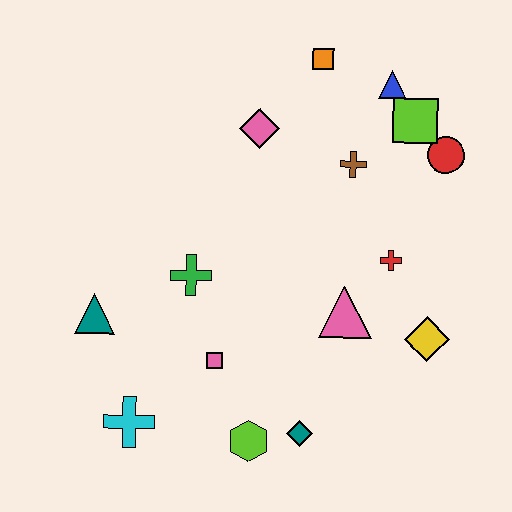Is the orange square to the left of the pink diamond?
No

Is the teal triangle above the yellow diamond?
Yes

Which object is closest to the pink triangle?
The red cross is closest to the pink triangle.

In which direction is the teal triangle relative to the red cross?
The teal triangle is to the left of the red cross.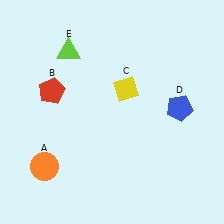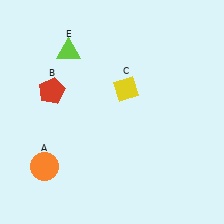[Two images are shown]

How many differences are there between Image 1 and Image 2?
There is 1 difference between the two images.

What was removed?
The blue pentagon (D) was removed in Image 2.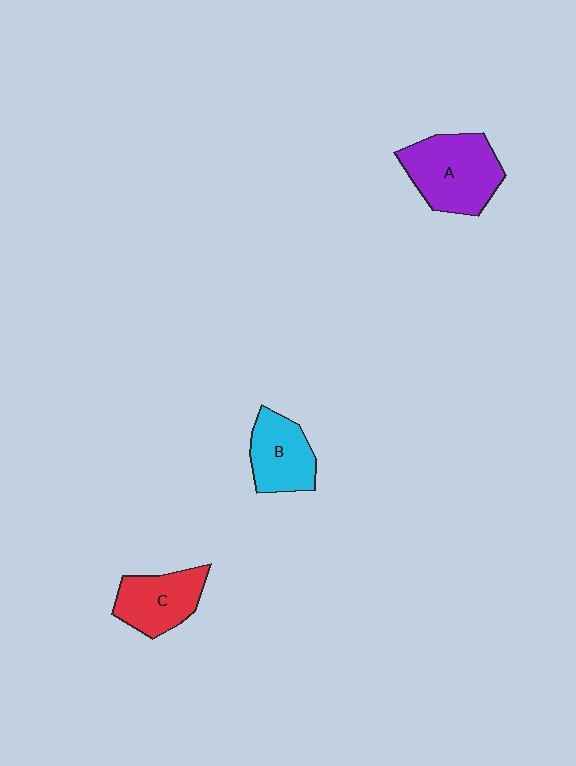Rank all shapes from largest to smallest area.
From largest to smallest: A (purple), C (red), B (cyan).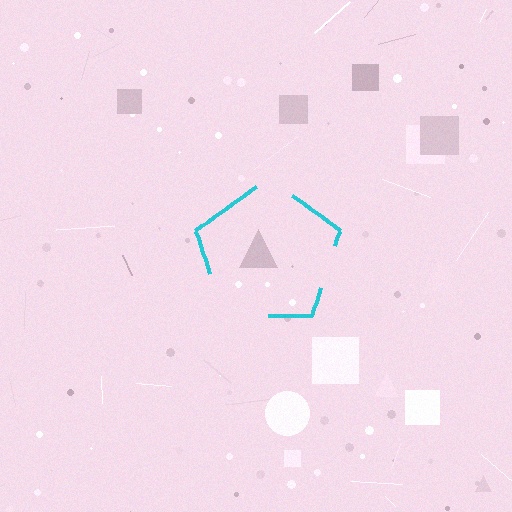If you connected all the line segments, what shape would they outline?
They would outline a pentagon.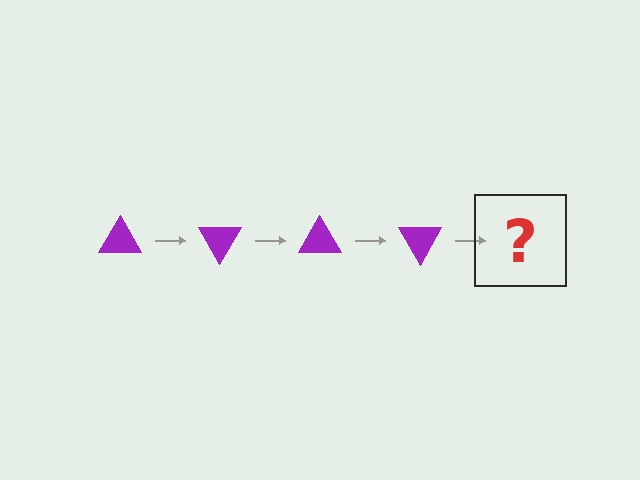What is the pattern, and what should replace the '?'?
The pattern is that the triangle rotates 60 degrees each step. The '?' should be a purple triangle rotated 240 degrees.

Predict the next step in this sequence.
The next step is a purple triangle rotated 240 degrees.